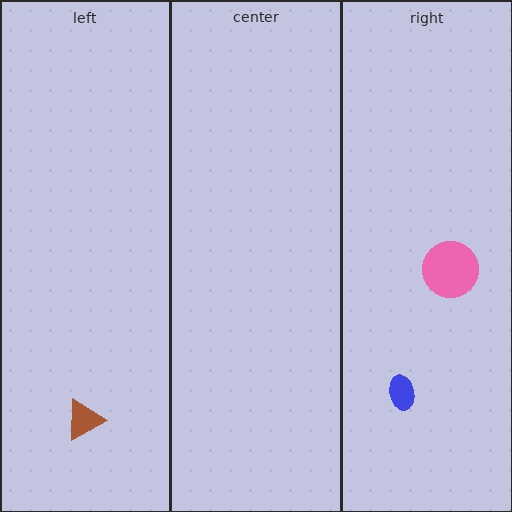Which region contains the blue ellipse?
The right region.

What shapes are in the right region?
The blue ellipse, the pink circle.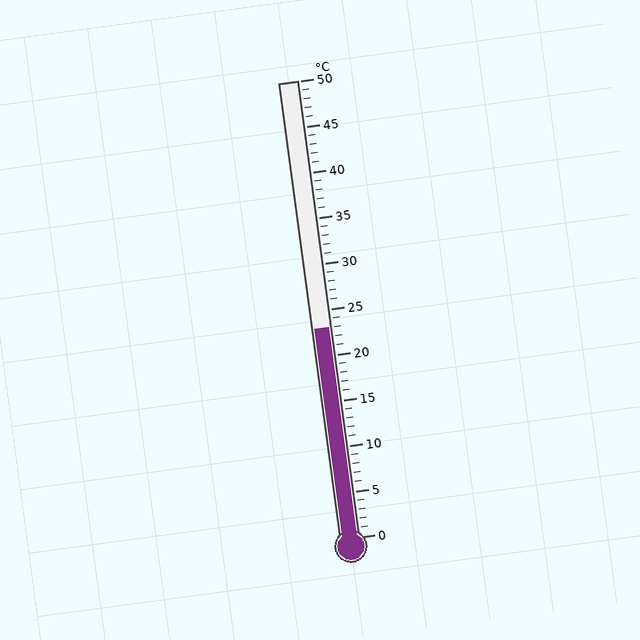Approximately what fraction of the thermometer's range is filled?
The thermometer is filled to approximately 45% of its range.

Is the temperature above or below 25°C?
The temperature is below 25°C.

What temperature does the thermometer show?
The thermometer shows approximately 23°C.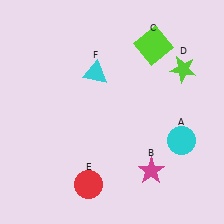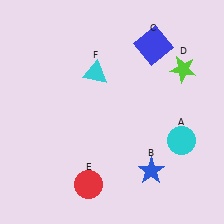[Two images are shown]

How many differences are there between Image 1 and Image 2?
There are 2 differences between the two images.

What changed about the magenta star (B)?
In Image 1, B is magenta. In Image 2, it changed to blue.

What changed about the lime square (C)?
In Image 1, C is lime. In Image 2, it changed to blue.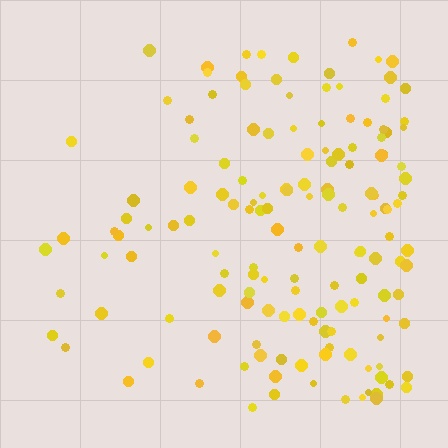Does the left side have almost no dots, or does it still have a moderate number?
Still a moderate number, just noticeably fewer than the right.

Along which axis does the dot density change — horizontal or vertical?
Horizontal.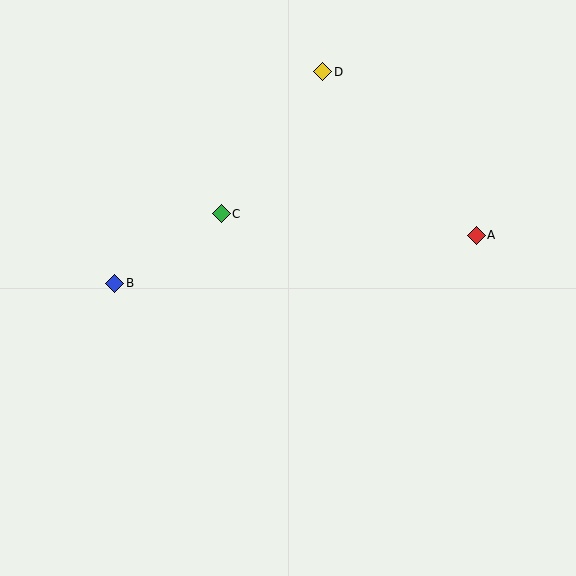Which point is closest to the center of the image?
Point C at (221, 214) is closest to the center.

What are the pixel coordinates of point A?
Point A is at (476, 235).